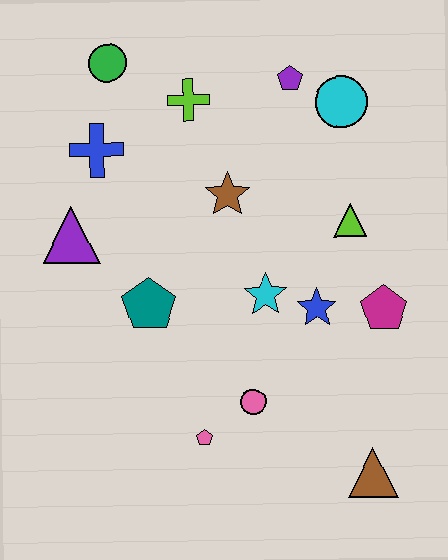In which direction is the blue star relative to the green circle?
The blue star is below the green circle.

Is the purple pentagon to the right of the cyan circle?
No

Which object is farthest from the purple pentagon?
The brown triangle is farthest from the purple pentagon.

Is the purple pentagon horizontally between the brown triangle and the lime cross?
Yes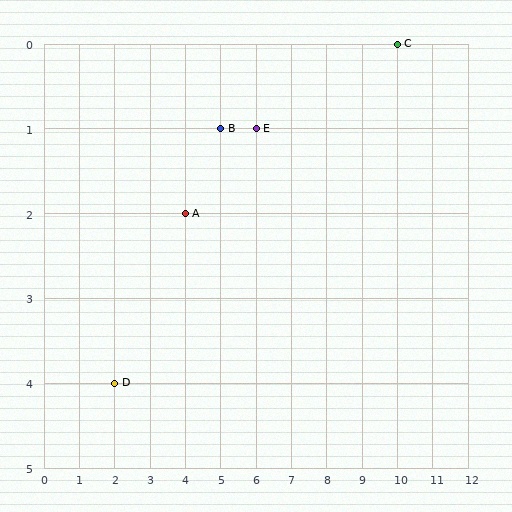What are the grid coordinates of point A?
Point A is at grid coordinates (4, 2).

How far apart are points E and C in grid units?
Points E and C are 4 columns and 1 row apart (about 4.1 grid units diagonally).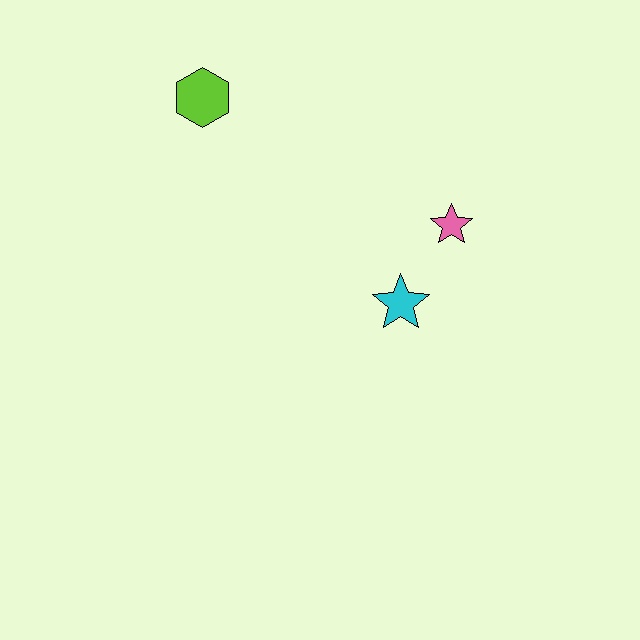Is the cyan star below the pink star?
Yes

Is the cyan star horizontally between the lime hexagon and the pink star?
Yes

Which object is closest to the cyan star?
The pink star is closest to the cyan star.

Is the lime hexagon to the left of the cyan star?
Yes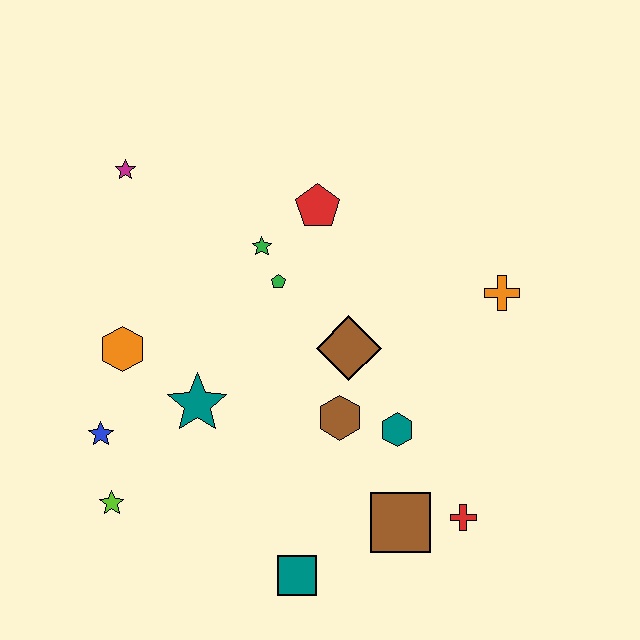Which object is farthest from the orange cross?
The lime star is farthest from the orange cross.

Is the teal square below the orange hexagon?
Yes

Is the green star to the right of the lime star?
Yes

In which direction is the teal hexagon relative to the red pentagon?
The teal hexagon is below the red pentagon.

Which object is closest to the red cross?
The brown square is closest to the red cross.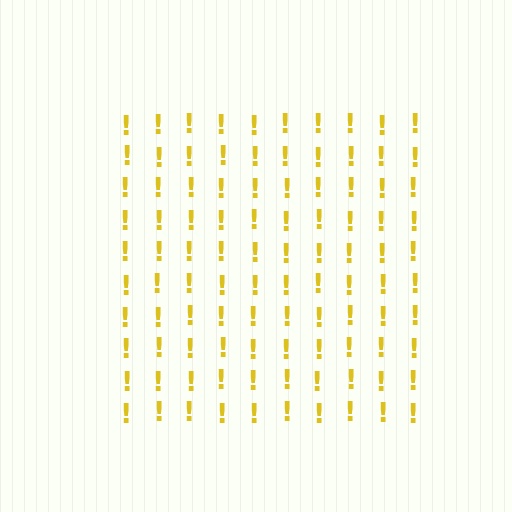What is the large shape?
The large shape is a square.